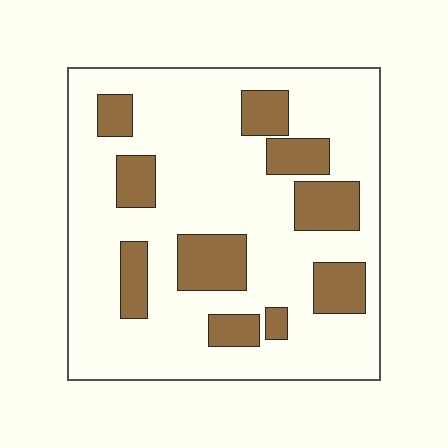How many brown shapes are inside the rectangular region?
10.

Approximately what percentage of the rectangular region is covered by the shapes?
Approximately 25%.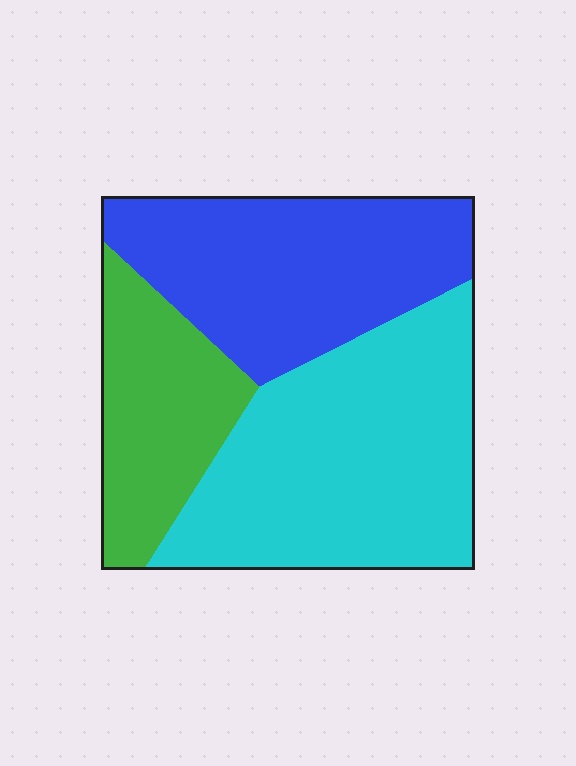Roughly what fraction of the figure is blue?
Blue takes up about one third (1/3) of the figure.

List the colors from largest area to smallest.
From largest to smallest: cyan, blue, green.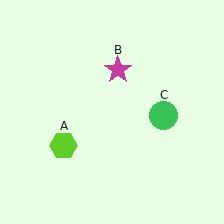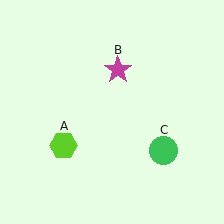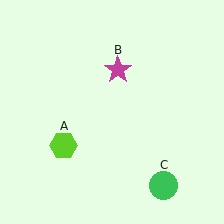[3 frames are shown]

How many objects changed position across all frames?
1 object changed position: green circle (object C).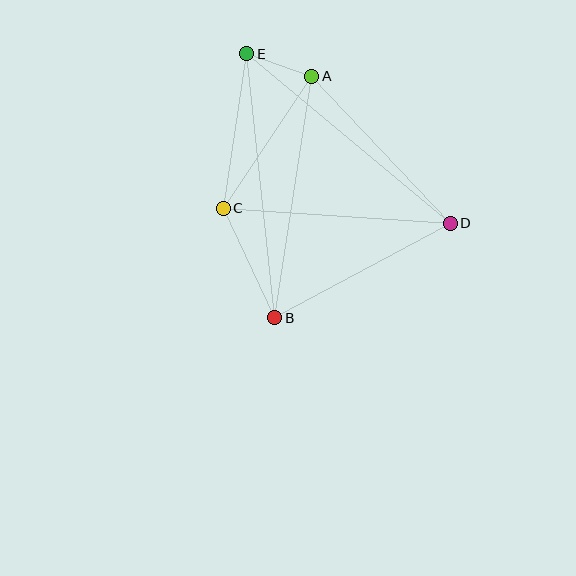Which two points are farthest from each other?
Points B and E are farthest from each other.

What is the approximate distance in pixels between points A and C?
The distance between A and C is approximately 159 pixels.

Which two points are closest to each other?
Points A and E are closest to each other.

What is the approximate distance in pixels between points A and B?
The distance between A and B is approximately 244 pixels.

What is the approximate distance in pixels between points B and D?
The distance between B and D is approximately 199 pixels.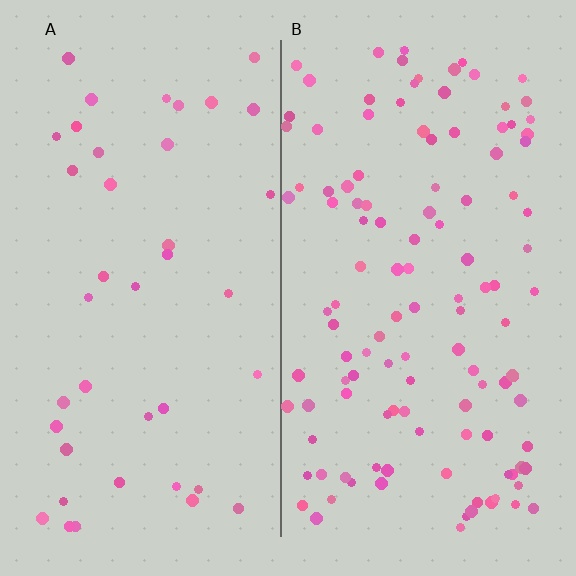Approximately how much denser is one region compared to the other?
Approximately 3.0× — region B over region A.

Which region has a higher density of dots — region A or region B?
B (the right).